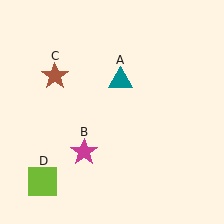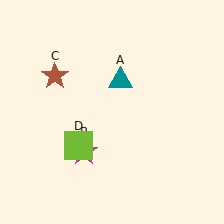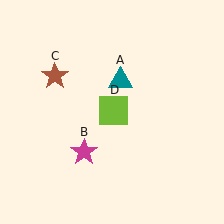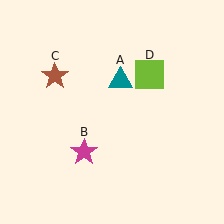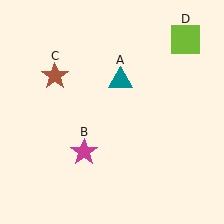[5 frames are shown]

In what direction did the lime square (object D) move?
The lime square (object D) moved up and to the right.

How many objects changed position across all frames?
1 object changed position: lime square (object D).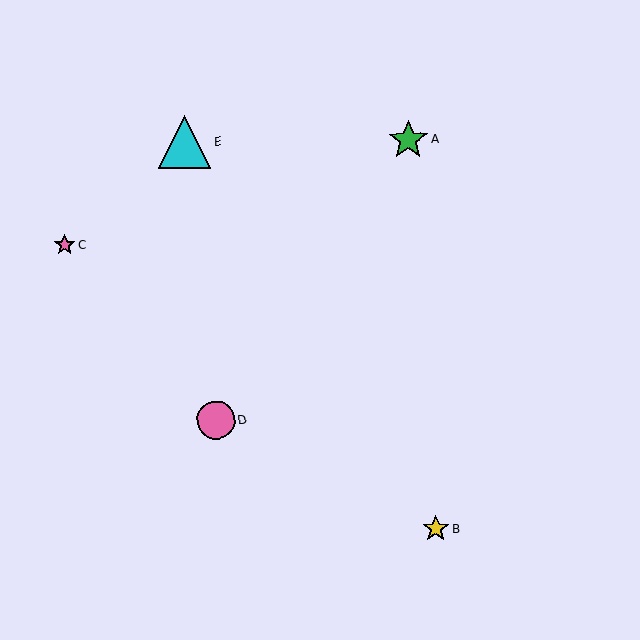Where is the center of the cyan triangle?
The center of the cyan triangle is at (185, 142).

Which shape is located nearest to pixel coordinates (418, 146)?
The green star (labeled A) at (408, 140) is nearest to that location.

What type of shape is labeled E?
Shape E is a cyan triangle.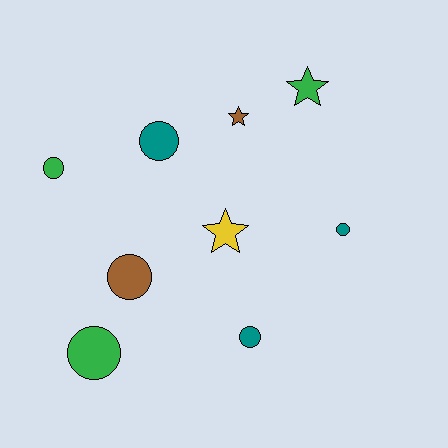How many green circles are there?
There are 2 green circles.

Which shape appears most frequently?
Circle, with 6 objects.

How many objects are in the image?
There are 9 objects.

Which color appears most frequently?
Green, with 3 objects.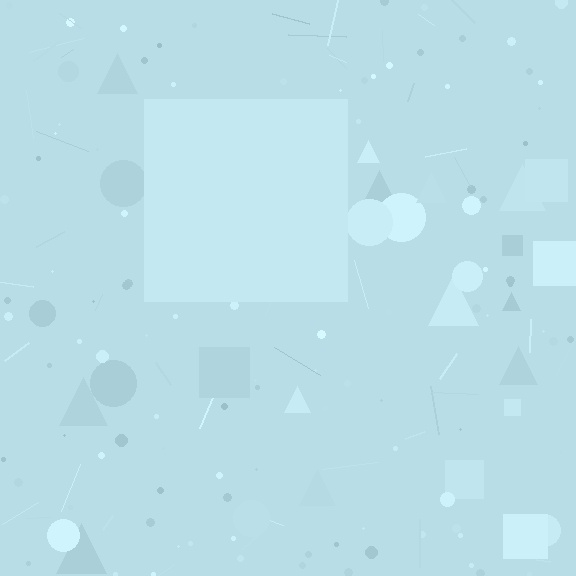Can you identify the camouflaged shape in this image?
The camouflaged shape is a square.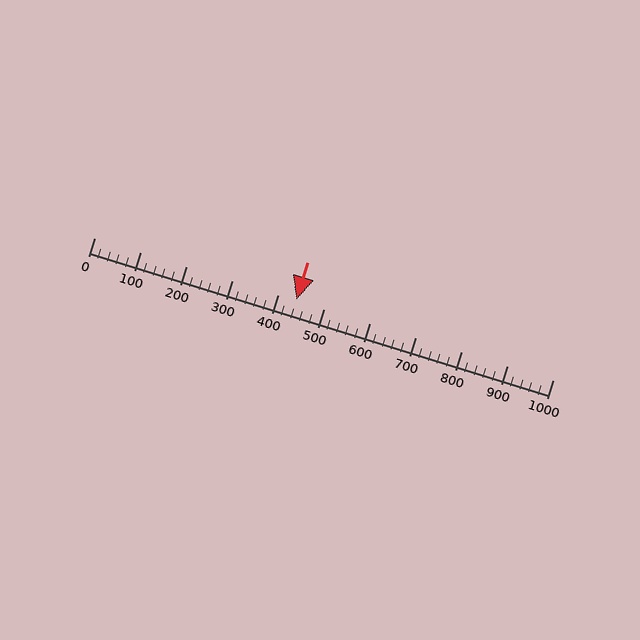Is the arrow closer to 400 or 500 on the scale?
The arrow is closer to 400.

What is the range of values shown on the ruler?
The ruler shows values from 0 to 1000.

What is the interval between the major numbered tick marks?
The major tick marks are spaced 100 units apart.